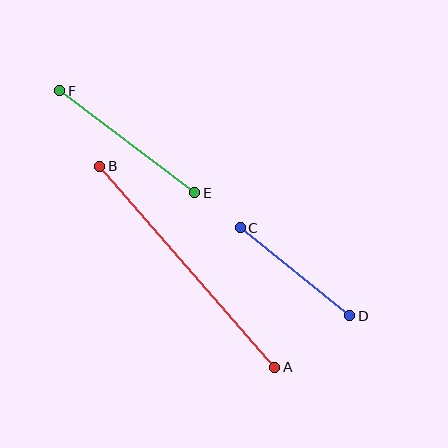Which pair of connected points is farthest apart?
Points A and B are farthest apart.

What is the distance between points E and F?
The distance is approximately 169 pixels.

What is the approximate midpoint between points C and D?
The midpoint is at approximately (295, 272) pixels.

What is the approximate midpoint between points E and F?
The midpoint is at approximately (127, 142) pixels.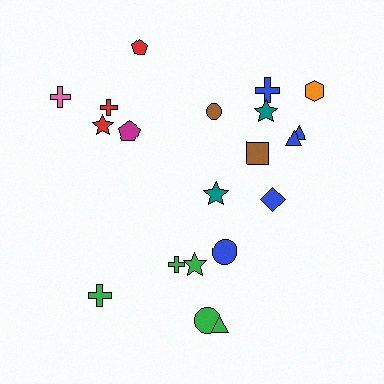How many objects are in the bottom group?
There are 7 objects.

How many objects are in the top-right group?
There are 8 objects.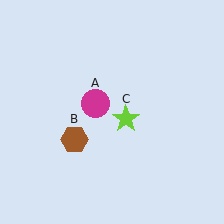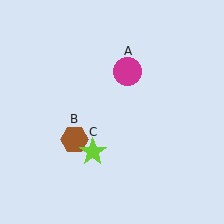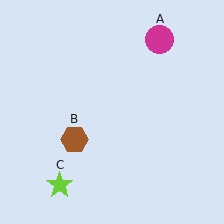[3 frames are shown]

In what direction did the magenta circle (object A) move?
The magenta circle (object A) moved up and to the right.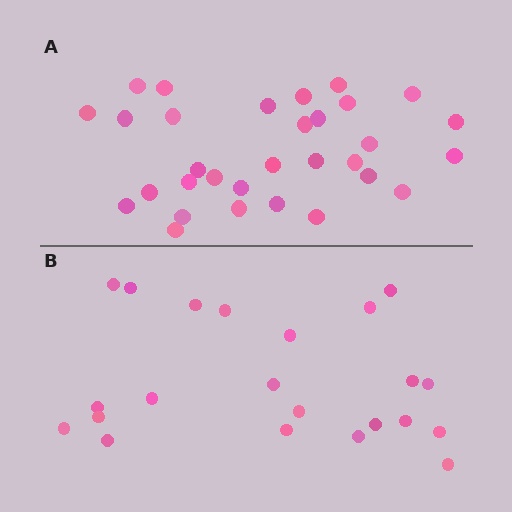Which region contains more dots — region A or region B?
Region A (the top region) has more dots.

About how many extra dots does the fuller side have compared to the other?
Region A has roughly 8 or so more dots than region B.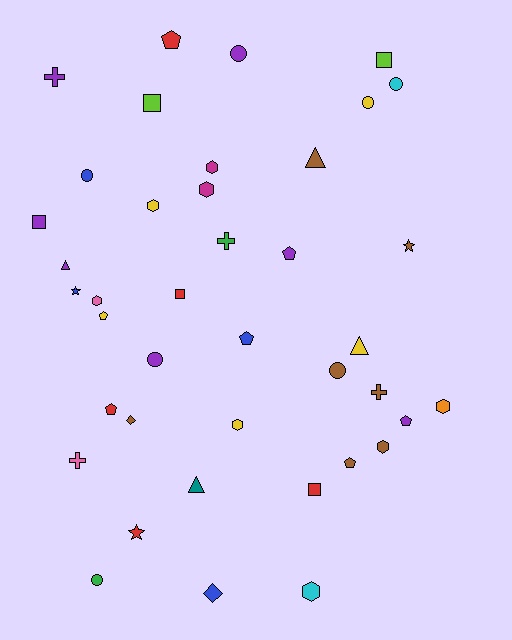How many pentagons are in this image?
There are 7 pentagons.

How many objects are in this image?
There are 40 objects.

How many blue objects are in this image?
There are 4 blue objects.